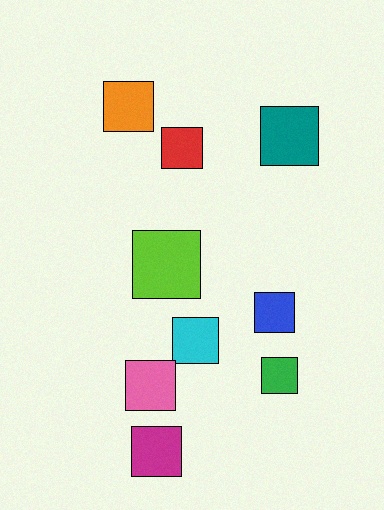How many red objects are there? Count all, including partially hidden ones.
There is 1 red object.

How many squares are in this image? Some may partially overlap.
There are 9 squares.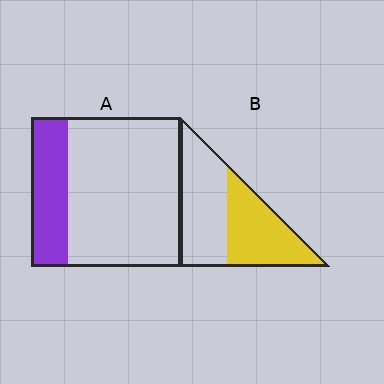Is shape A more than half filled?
No.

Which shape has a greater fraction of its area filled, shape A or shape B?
Shape B.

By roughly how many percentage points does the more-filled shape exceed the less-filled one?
By roughly 25 percentage points (B over A).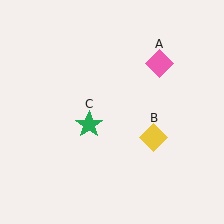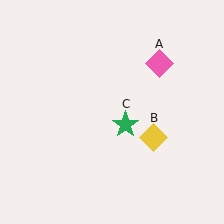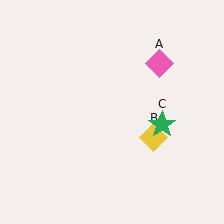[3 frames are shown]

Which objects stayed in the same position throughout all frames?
Pink diamond (object A) and yellow diamond (object B) remained stationary.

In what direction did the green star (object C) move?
The green star (object C) moved right.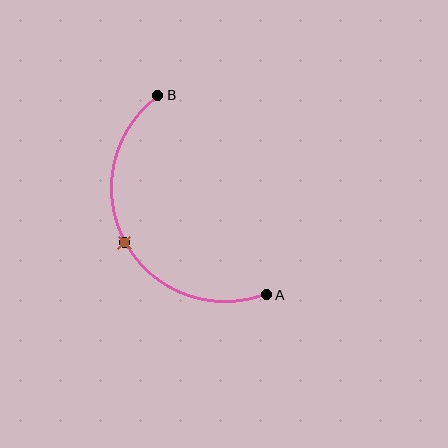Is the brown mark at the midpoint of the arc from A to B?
Yes. The brown mark lies on the arc at equal arc-length from both A and B — it is the arc midpoint.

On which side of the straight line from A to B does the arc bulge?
The arc bulges to the left of the straight line connecting A and B.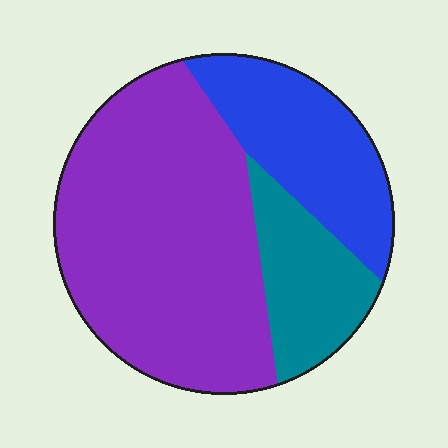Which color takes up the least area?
Teal, at roughly 15%.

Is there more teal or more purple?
Purple.